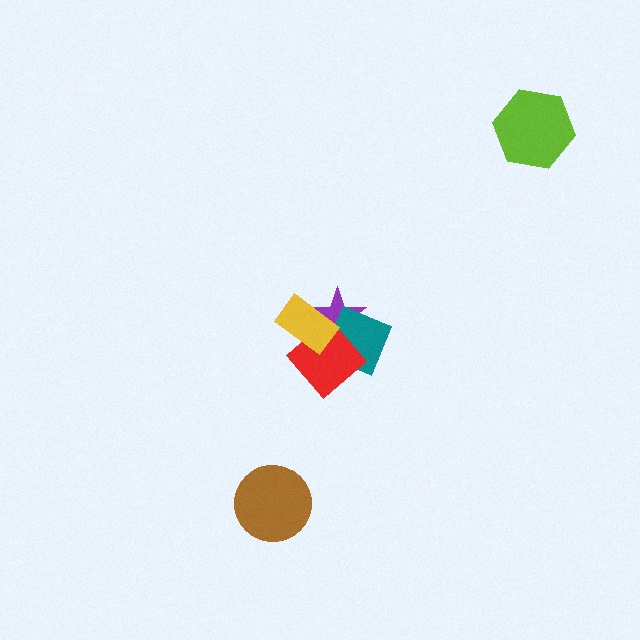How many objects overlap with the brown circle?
0 objects overlap with the brown circle.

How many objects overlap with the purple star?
3 objects overlap with the purple star.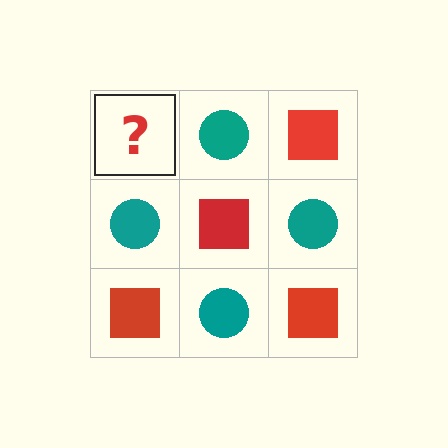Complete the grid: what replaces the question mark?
The question mark should be replaced with a red square.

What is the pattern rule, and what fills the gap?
The rule is that it alternates red square and teal circle in a checkerboard pattern. The gap should be filled with a red square.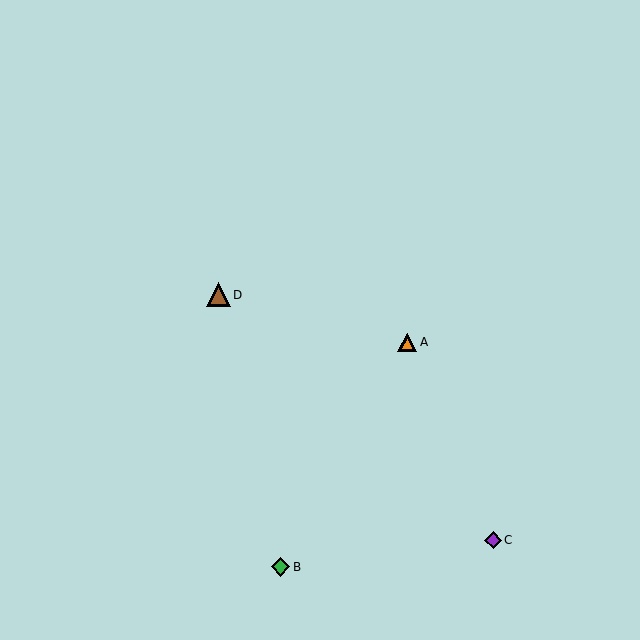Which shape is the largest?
The brown triangle (labeled D) is the largest.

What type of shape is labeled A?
Shape A is an orange triangle.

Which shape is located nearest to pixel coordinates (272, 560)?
The green diamond (labeled B) at (281, 567) is nearest to that location.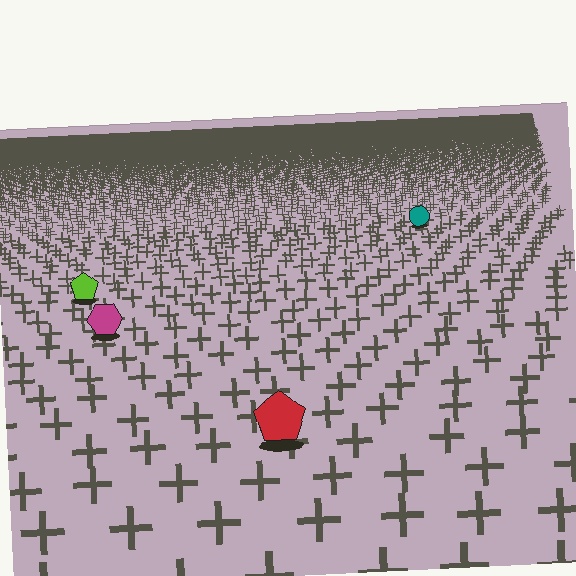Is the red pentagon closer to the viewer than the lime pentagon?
Yes. The red pentagon is closer — you can tell from the texture gradient: the ground texture is coarser near it.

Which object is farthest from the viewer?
The teal circle is farthest from the viewer. It appears smaller and the ground texture around it is denser.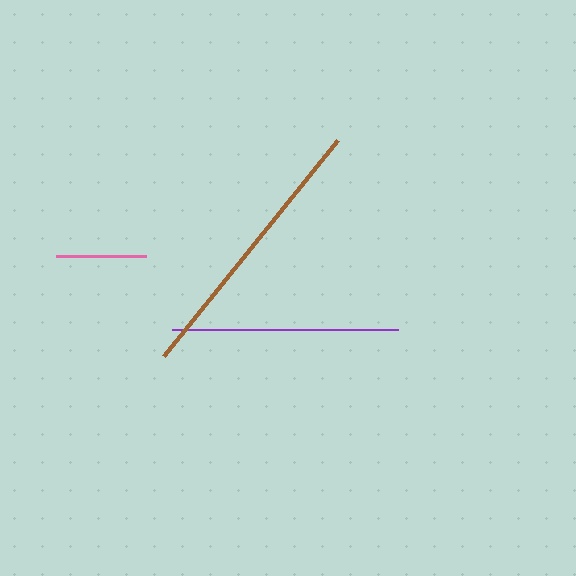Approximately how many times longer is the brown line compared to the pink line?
The brown line is approximately 3.1 times the length of the pink line.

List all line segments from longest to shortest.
From longest to shortest: brown, purple, pink.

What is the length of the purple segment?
The purple segment is approximately 226 pixels long.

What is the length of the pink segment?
The pink segment is approximately 90 pixels long.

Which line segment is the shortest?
The pink line is the shortest at approximately 90 pixels.